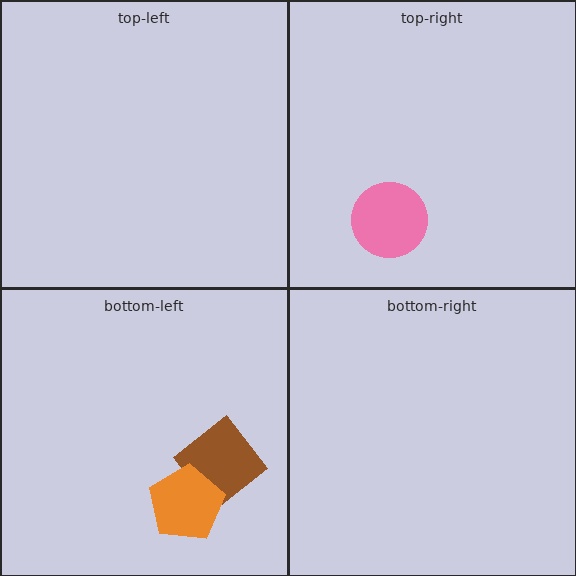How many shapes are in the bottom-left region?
2.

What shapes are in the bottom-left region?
The brown diamond, the orange pentagon.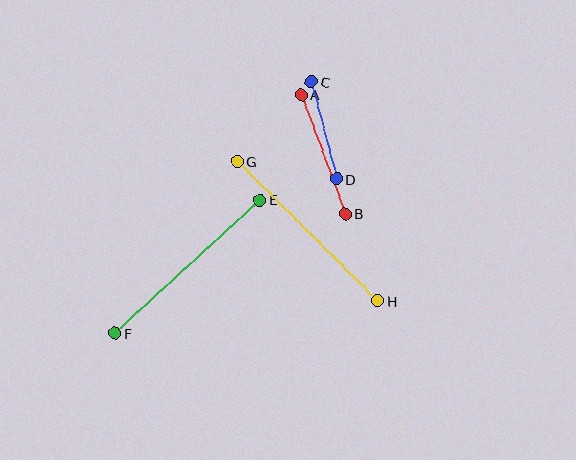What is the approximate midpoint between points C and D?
The midpoint is at approximately (324, 130) pixels.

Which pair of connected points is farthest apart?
Points G and H are farthest apart.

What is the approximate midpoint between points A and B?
The midpoint is at approximately (323, 154) pixels.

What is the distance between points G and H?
The distance is approximately 198 pixels.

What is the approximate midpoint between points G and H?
The midpoint is at approximately (307, 231) pixels.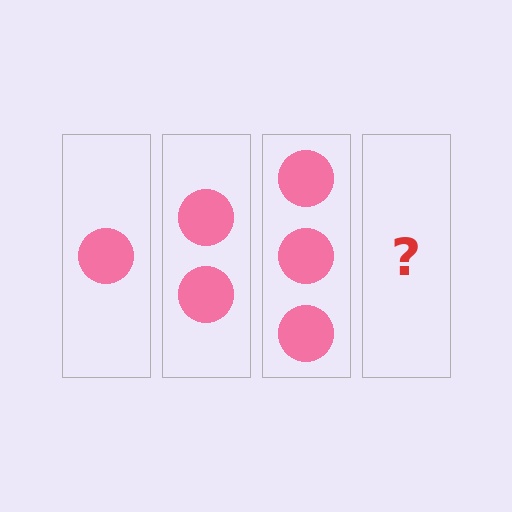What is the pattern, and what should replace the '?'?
The pattern is that each step adds one more circle. The '?' should be 4 circles.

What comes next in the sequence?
The next element should be 4 circles.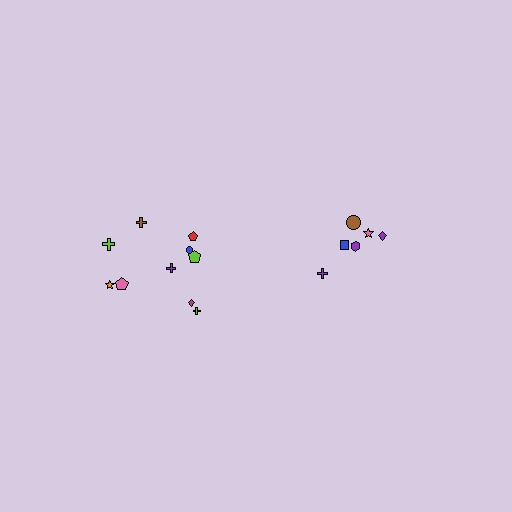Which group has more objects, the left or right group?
The left group.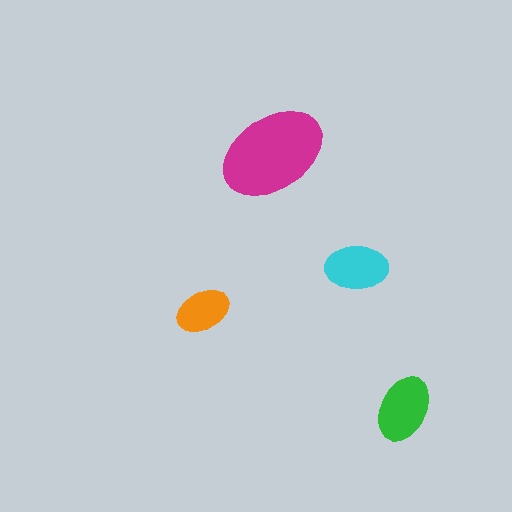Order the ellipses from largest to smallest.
the magenta one, the green one, the cyan one, the orange one.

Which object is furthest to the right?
The green ellipse is rightmost.